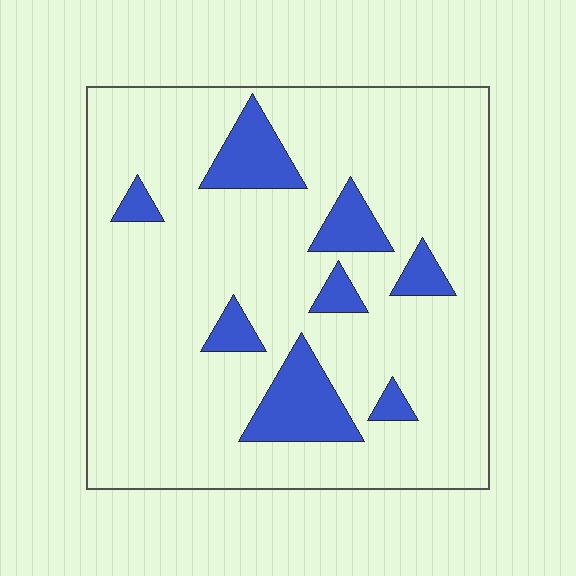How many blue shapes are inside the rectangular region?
8.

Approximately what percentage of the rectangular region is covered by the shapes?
Approximately 15%.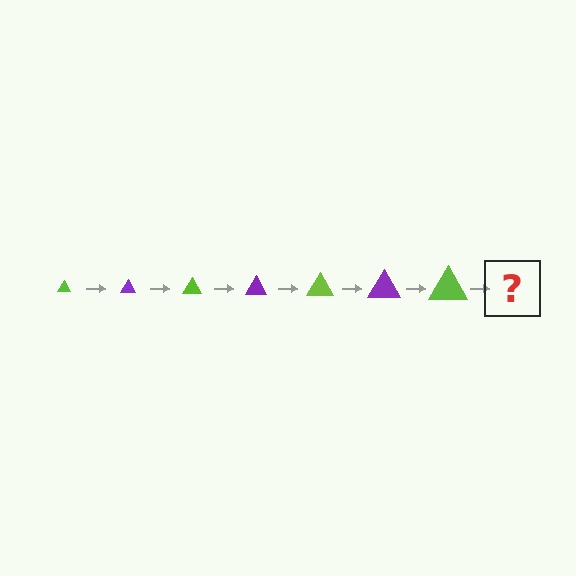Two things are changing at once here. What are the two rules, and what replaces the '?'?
The two rules are that the triangle grows larger each step and the color cycles through lime and purple. The '?' should be a purple triangle, larger than the previous one.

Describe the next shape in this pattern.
It should be a purple triangle, larger than the previous one.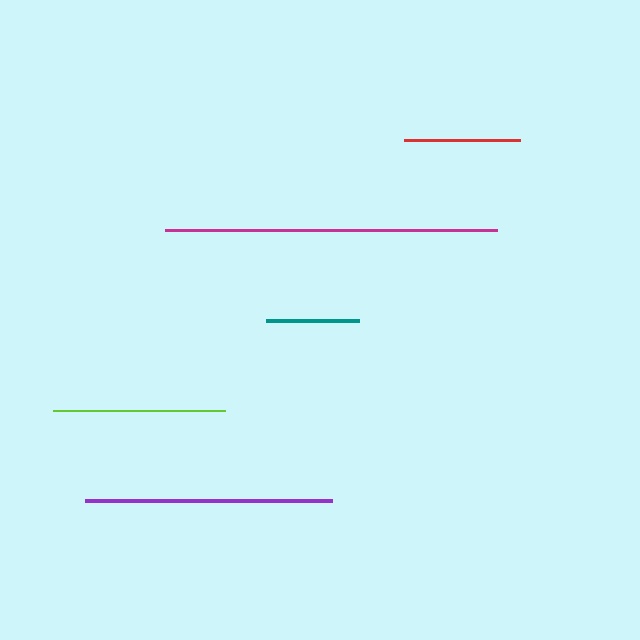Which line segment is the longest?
The magenta line is the longest at approximately 332 pixels.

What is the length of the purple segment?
The purple segment is approximately 247 pixels long.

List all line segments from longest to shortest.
From longest to shortest: magenta, purple, lime, red, teal.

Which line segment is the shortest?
The teal line is the shortest at approximately 93 pixels.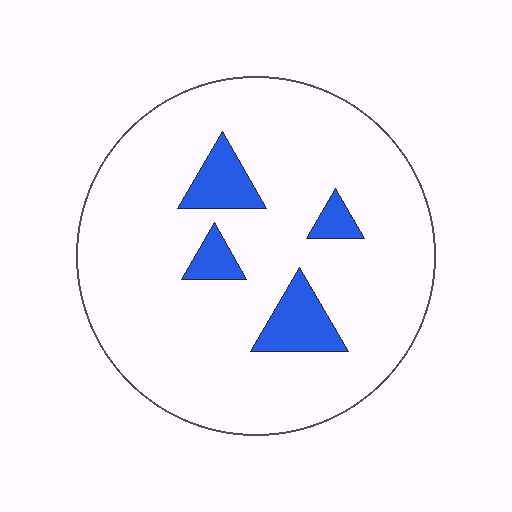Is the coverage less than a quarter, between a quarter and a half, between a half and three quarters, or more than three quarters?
Less than a quarter.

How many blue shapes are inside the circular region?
4.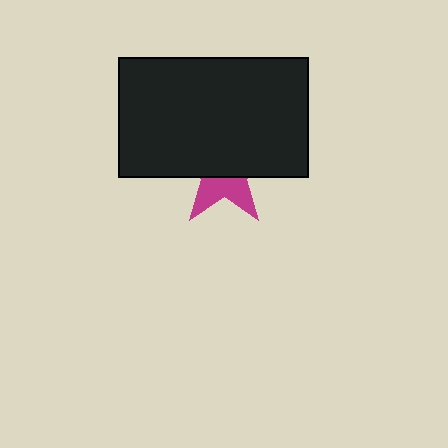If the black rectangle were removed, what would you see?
You would see the complete magenta star.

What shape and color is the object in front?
The object in front is a black rectangle.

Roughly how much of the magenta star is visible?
A small part of it is visible (roughly 39%).